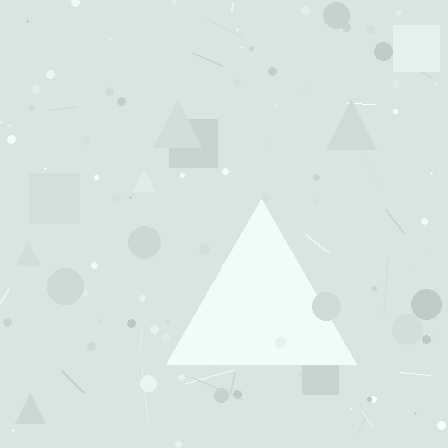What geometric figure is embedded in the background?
A triangle is embedded in the background.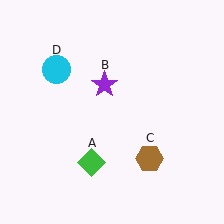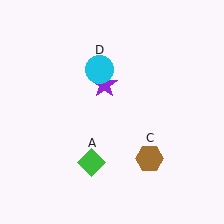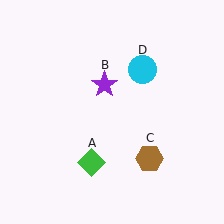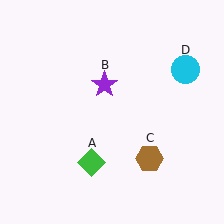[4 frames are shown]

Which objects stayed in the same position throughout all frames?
Green diamond (object A) and purple star (object B) and brown hexagon (object C) remained stationary.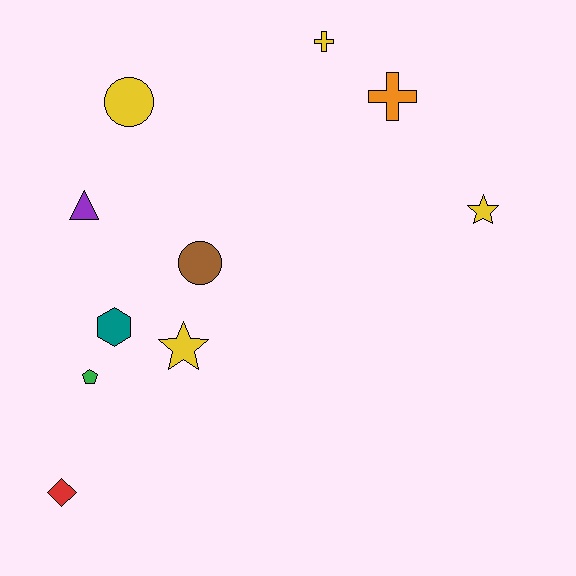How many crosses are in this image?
There are 2 crosses.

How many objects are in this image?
There are 10 objects.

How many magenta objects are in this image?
There are no magenta objects.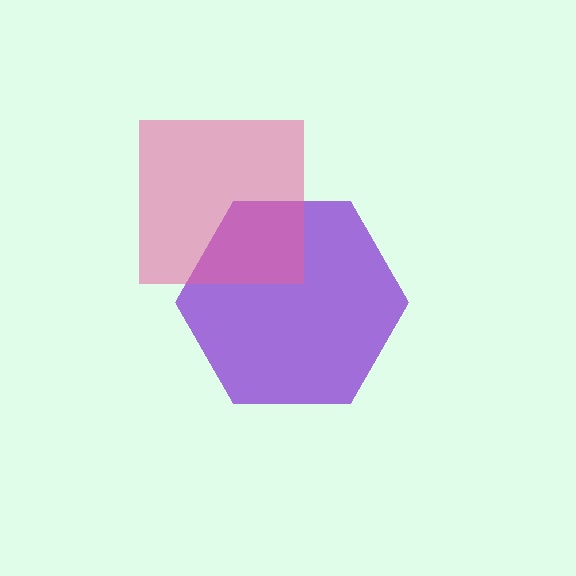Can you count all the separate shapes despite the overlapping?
Yes, there are 2 separate shapes.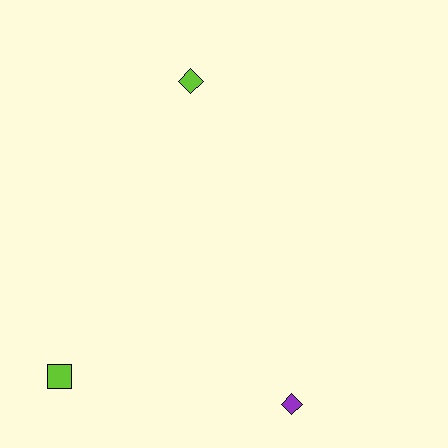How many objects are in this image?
There are 3 objects.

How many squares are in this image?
There is 1 square.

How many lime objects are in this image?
There are 2 lime objects.